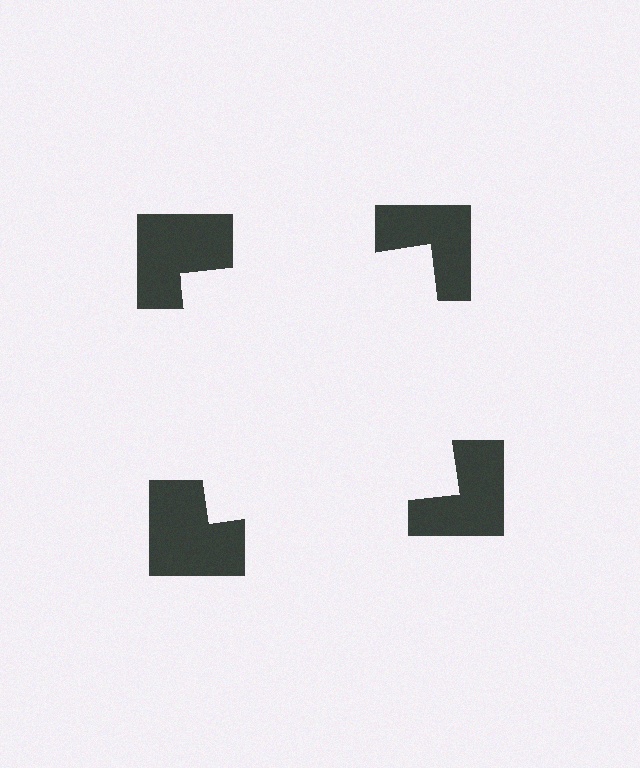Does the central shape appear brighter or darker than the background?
It typically appears slightly brighter than the background, even though no actual brightness change is drawn.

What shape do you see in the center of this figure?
An illusory square — its edges are inferred from the aligned wedge cuts in the notched squares, not physically drawn.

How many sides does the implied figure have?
4 sides.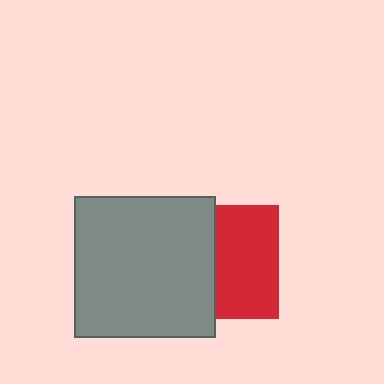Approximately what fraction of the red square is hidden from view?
Roughly 44% of the red square is hidden behind the gray square.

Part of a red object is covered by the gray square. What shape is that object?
It is a square.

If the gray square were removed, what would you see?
You would see the complete red square.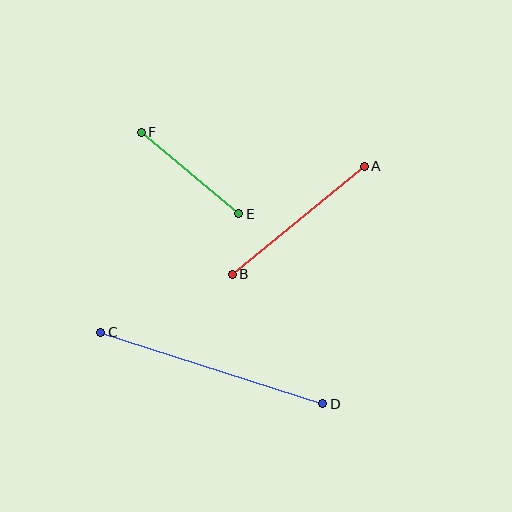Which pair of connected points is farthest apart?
Points C and D are farthest apart.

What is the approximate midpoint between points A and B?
The midpoint is at approximately (298, 220) pixels.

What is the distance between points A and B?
The distance is approximately 171 pixels.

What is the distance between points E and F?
The distance is approximately 127 pixels.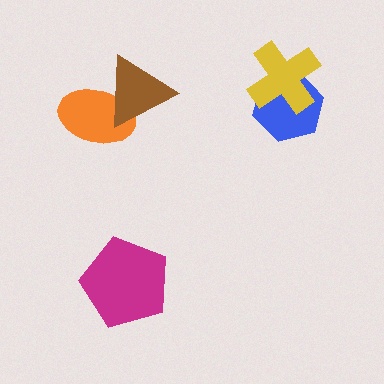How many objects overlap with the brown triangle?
1 object overlaps with the brown triangle.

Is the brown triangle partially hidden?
No, no other shape covers it.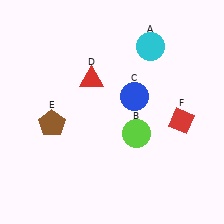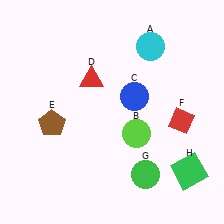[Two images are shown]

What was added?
A green circle (G), a green square (H) were added in Image 2.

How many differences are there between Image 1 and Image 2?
There are 2 differences between the two images.